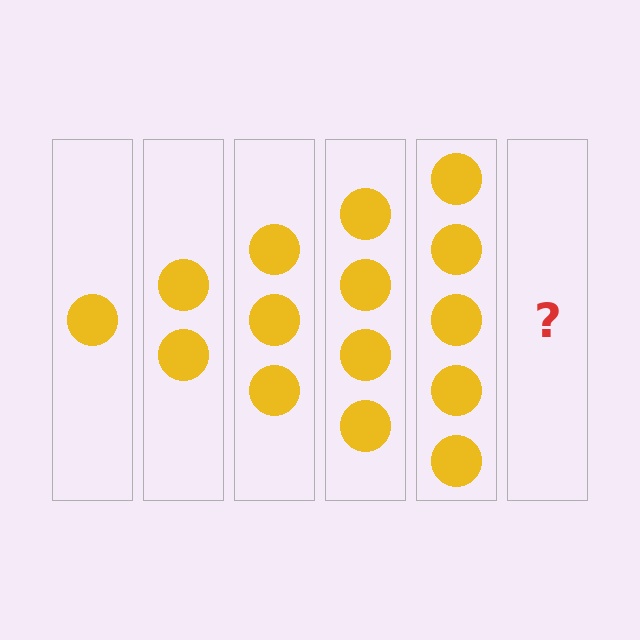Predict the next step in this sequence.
The next step is 6 circles.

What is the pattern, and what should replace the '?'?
The pattern is that each step adds one more circle. The '?' should be 6 circles.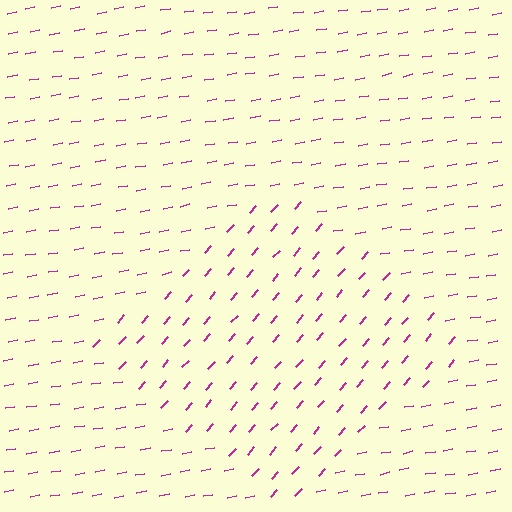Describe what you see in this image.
The image is filled with small magenta line segments. A diamond region in the image has lines oriented differently from the surrounding lines, creating a visible texture boundary.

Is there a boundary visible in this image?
Yes, there is a texture boundary formed by a change in line orientation.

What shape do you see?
I see a diamond.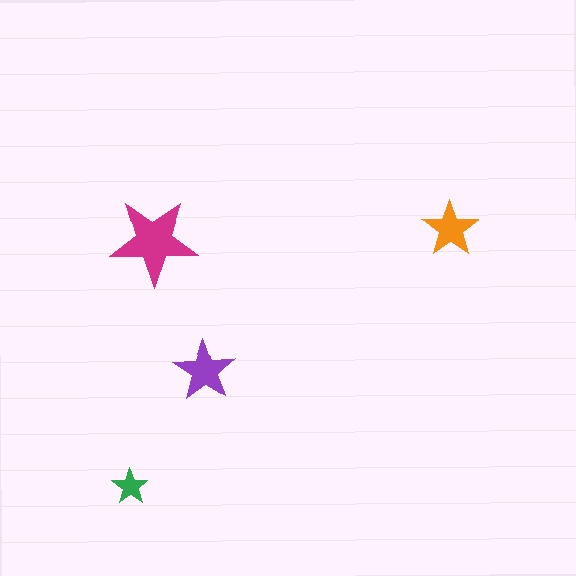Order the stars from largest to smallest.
the magenta one, the purple one, the orange one, the green one.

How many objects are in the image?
There are 4 objects in the image.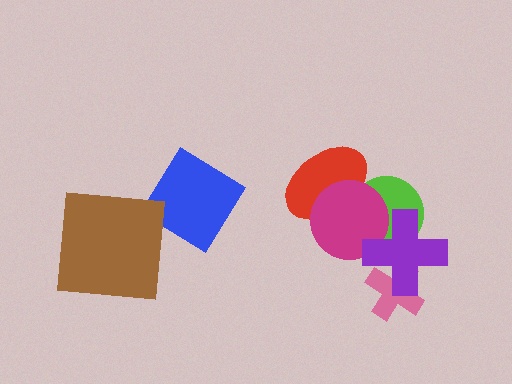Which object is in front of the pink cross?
The purple cross is in front of the pink cross.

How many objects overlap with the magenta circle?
3 objects overlap with the magenta circle.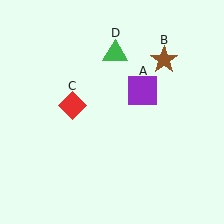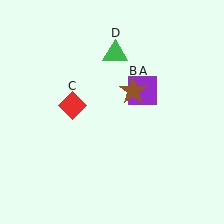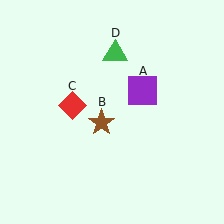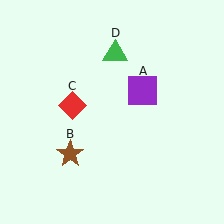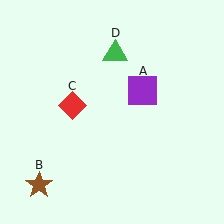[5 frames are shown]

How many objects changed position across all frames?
1 object changed position: brown star (object B).